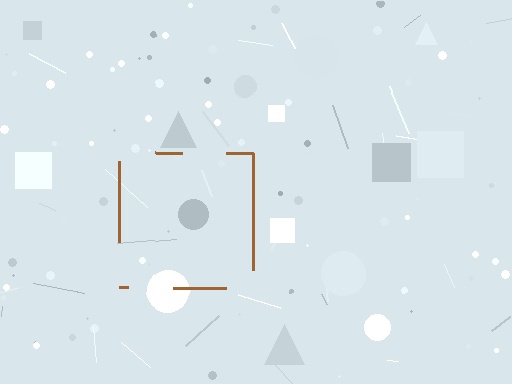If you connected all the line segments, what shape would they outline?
They would outline a square.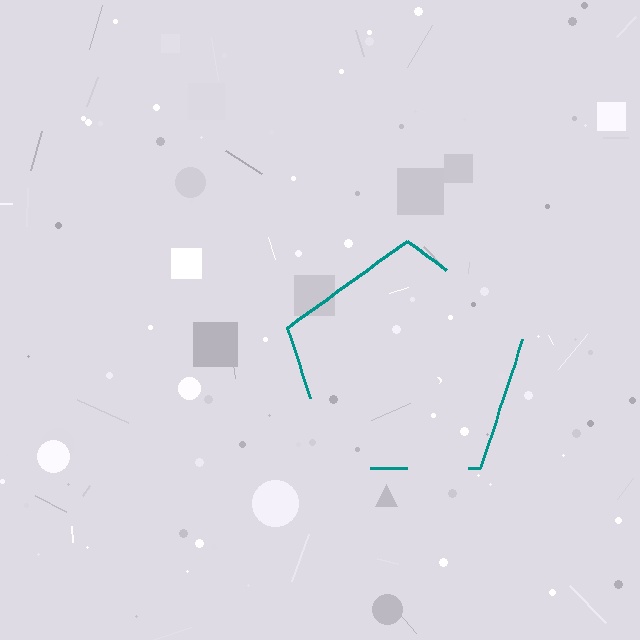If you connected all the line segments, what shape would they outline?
They would outline a pentagon.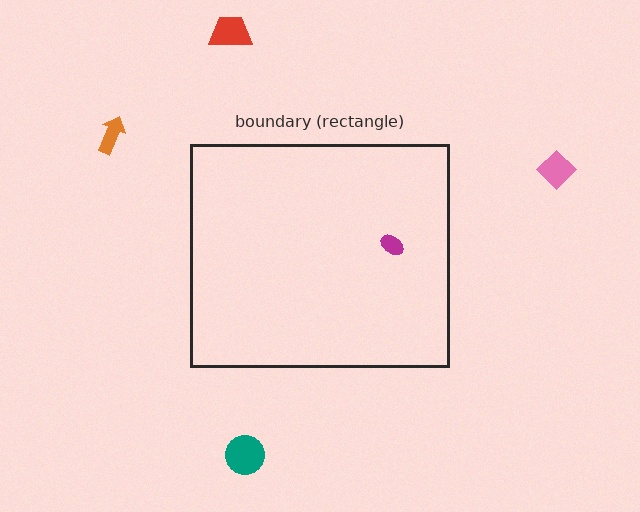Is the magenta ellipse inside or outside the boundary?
Inside.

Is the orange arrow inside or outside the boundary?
Outside.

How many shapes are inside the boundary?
1 inside, 4 outside.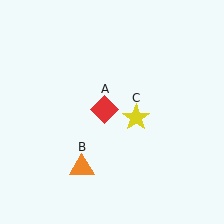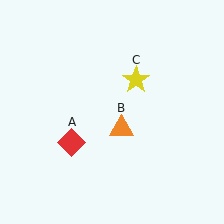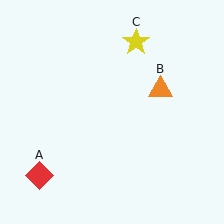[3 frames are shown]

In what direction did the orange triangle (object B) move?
The orange triangle (object B) moved up and to the right.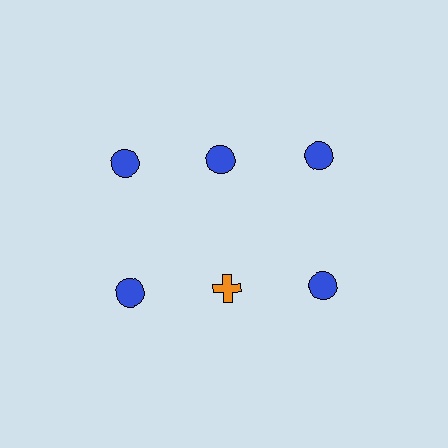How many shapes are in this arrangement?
There are 6 shapes arranged in a grid pattern.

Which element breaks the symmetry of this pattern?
The orange cross in the second row, second from left column breaks the symmetry. All other shapes are blue circles.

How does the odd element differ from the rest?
It differs in both color (orange instead of blue) and shape (cross instead of circle).